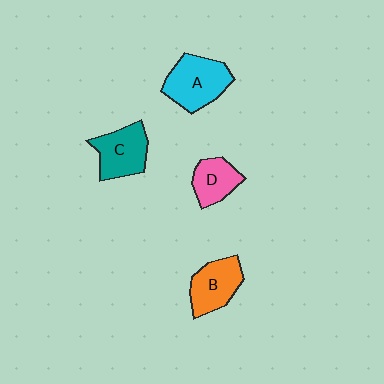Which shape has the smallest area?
Shape D (pink).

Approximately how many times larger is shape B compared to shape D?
Approximately 1.3 times.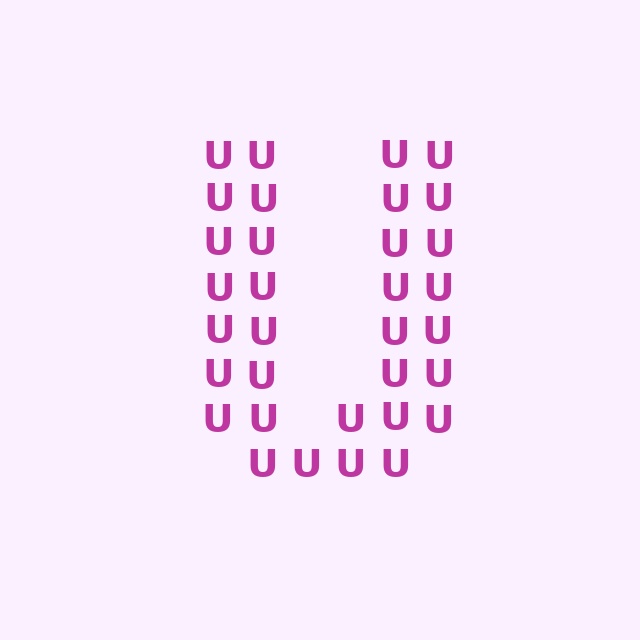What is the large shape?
The large shape is the letter U.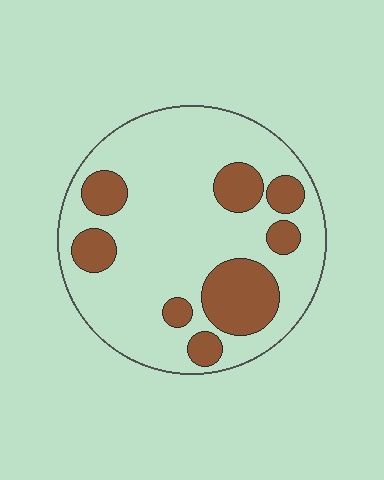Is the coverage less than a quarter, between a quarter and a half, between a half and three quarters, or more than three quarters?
Less than a quarter.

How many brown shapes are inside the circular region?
8.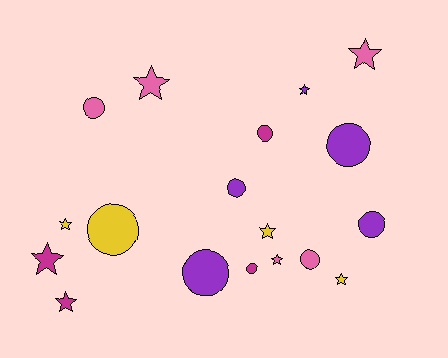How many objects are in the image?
There are 18 objects.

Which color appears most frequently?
Pink, with 5 objects.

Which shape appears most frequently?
Star, with 9 objects.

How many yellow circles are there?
There is 1 yellow circle.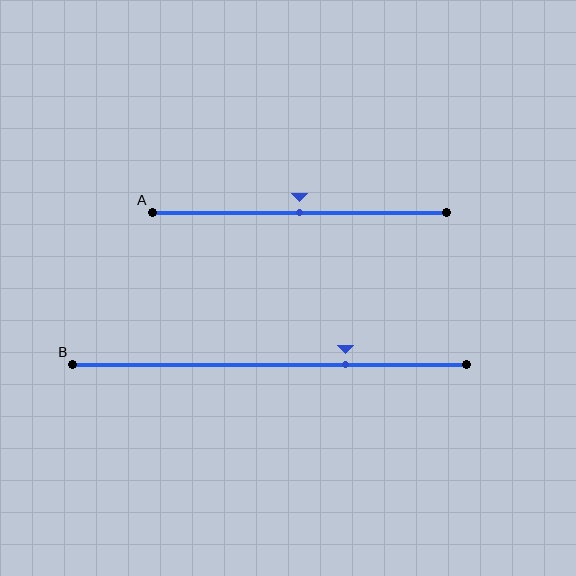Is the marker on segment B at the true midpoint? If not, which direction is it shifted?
No, the marker on segment B is shifted to the right by about 19% of the segment length.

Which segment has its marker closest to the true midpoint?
Segment A has its marker closest to the true midpoint.